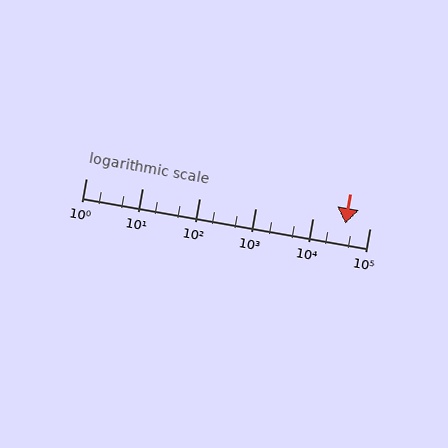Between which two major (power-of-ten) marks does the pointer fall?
The pointer is between 10000 and 100000.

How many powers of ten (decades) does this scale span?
The scale spans 5 decades, from 1 to 100000.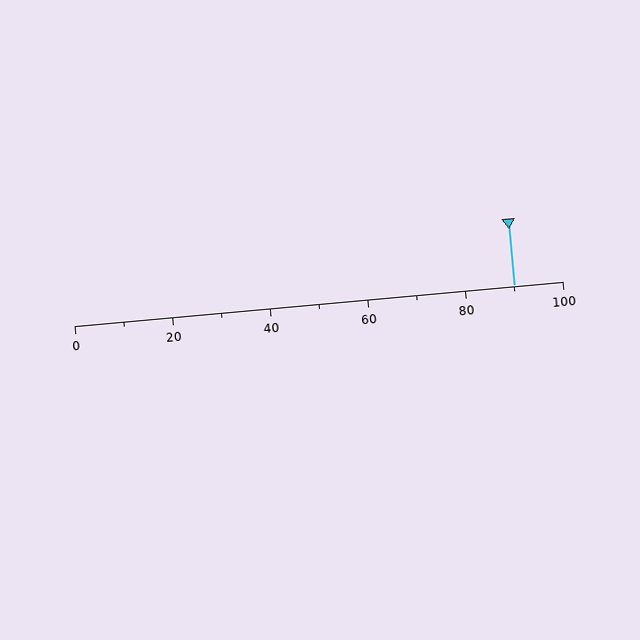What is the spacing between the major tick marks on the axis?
The major ticks are spaced 20 apart.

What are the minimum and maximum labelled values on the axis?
The axis runs from 0 to 100.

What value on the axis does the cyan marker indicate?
The marker indicates approximately 90.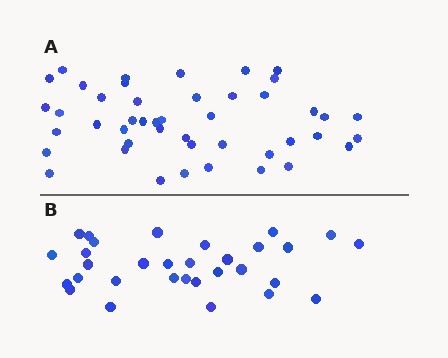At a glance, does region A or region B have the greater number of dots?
Region A (the top region) has more dots.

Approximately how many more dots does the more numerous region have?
Region A has approximately 15 more dots than region B.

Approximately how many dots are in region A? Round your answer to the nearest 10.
About 40 dots. (The exact count is 45, which rounds to 40.)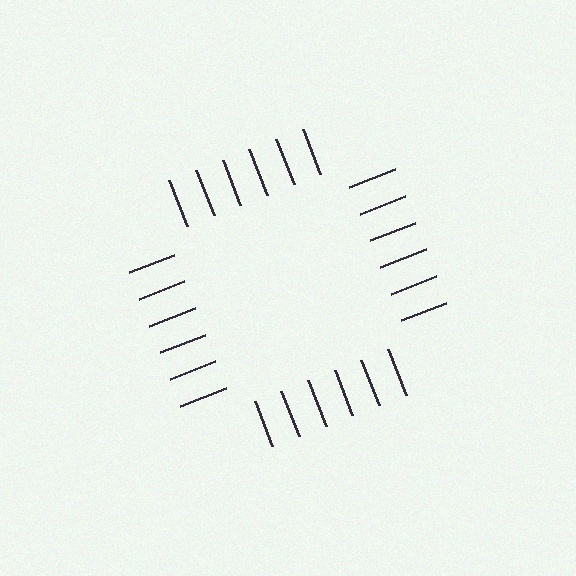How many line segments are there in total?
24 — 6 along each of the 4 edges.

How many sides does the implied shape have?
4 sides — the line-ends trace a square.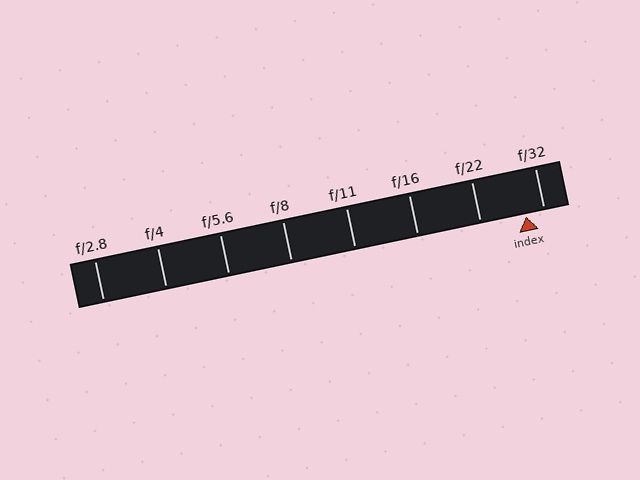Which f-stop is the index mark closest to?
The index mark is closest to f/32.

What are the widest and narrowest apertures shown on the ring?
The widest aperture shown is f/2.8 and the narrowest is f/32.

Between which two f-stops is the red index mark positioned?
The index mark is between f/22 and f/32.